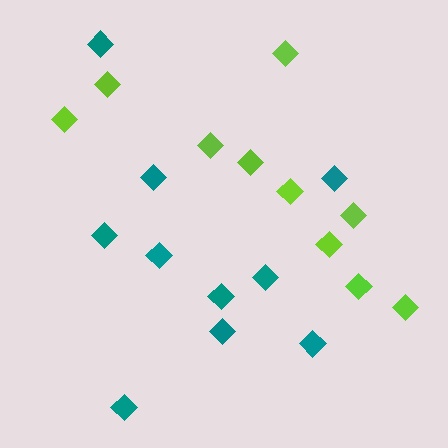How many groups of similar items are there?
There are 2 groups: one group of teal diamonds (10) and one group of lime diamonds (10).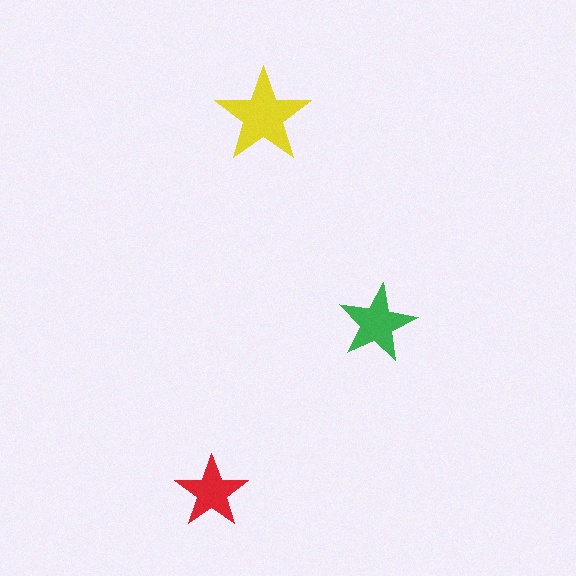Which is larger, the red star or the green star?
The green one.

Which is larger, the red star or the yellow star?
The yellow one.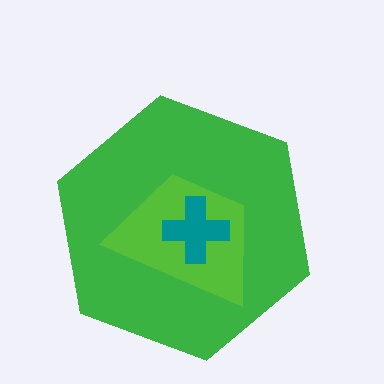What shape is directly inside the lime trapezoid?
The teal cross.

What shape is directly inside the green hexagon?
The lime trapezoid.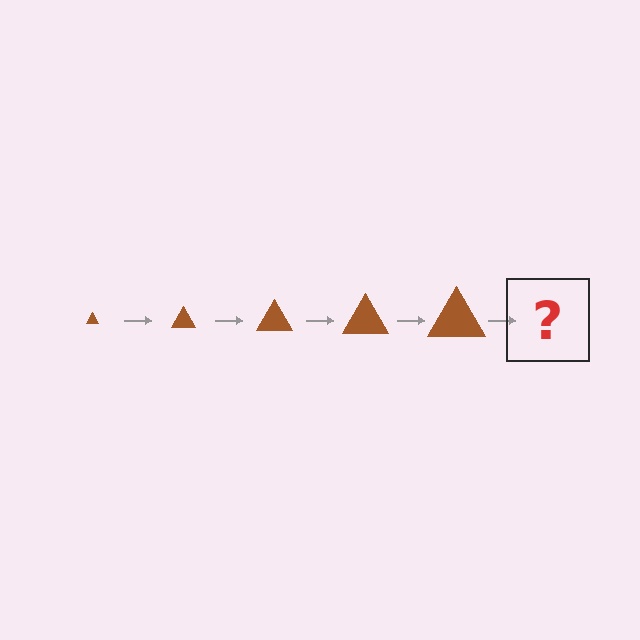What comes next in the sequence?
The next element should be a brown triangle, larger than the previous one.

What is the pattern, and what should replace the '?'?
The pattern is that the triangle gets progressively larger each step. The '?' should be a brown triangle, larger than the previous one.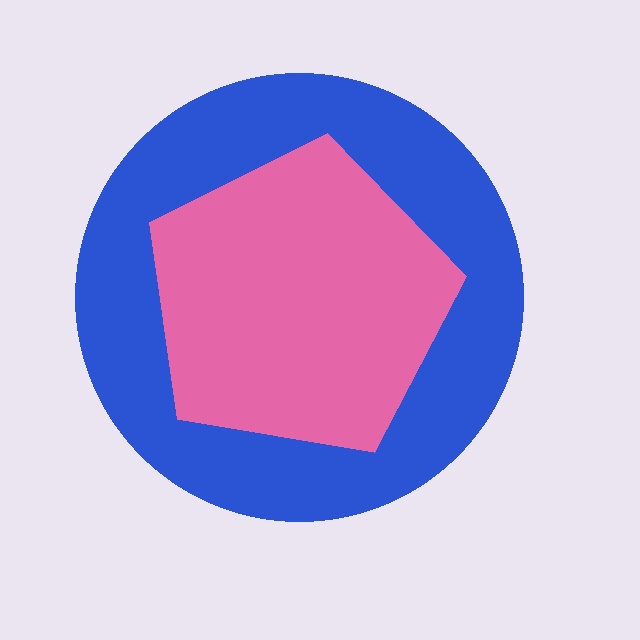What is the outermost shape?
The blue circle.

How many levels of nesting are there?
2.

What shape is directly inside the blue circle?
The pink pentagon.